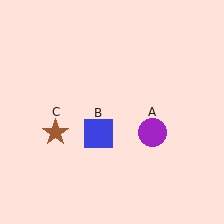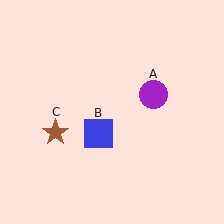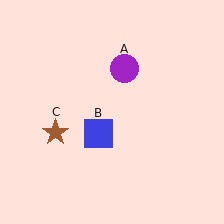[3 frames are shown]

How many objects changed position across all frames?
1 object changed position: purple circle (object A).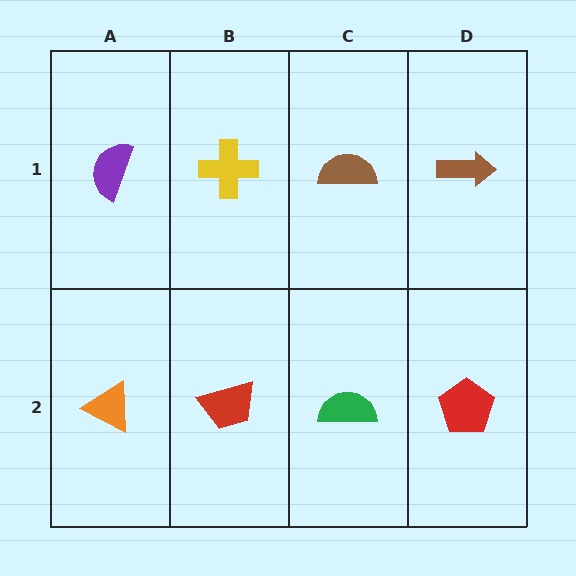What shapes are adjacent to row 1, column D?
A red pentagon (row 2, column D), a brown semicircle (row 1, column C).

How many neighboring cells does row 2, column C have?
3.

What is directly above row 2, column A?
A purple semicircle.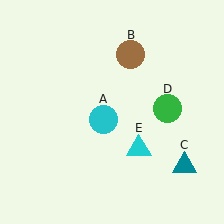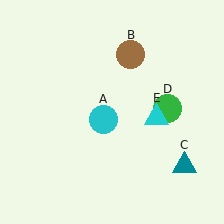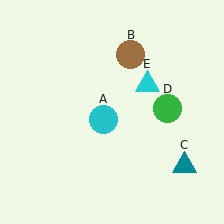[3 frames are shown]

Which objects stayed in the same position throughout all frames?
Cyan circle (object A) and brown circle (object B) and teal triangle (object C) and green circle (object D) remained stationary.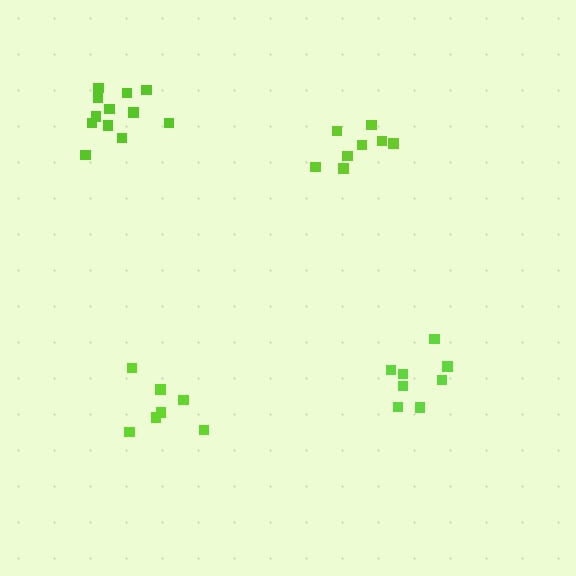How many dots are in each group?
Group 1: 7 dots, Group 2: 12 dots, Group 3: 8 dots, Group 4: 8 dots (35 total).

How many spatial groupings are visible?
There are 4 spatial groupings.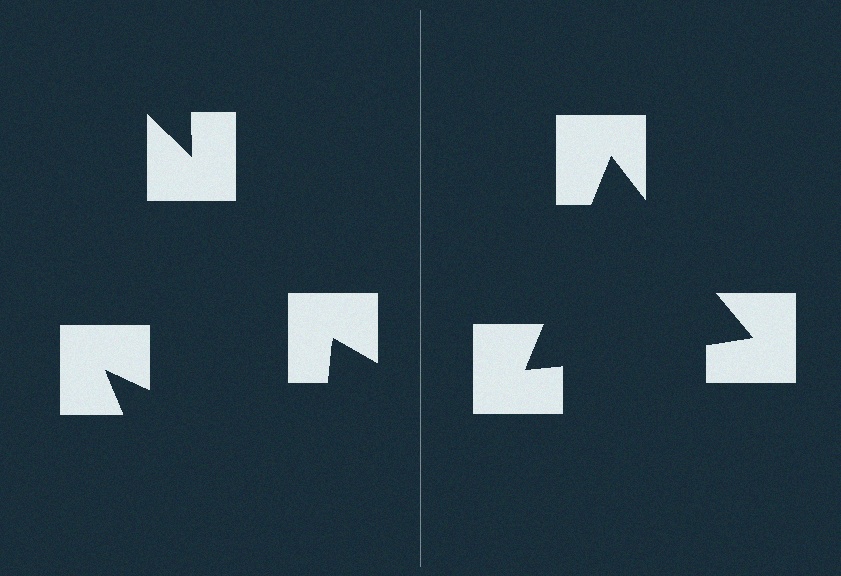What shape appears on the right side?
An illusory triangle.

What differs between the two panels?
The notched squares are positioned identically on both sides; only the wedge orientations differ. On the right they align to a triangle; on the left they are misaligned.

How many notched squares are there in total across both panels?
6 — 3 on each side.